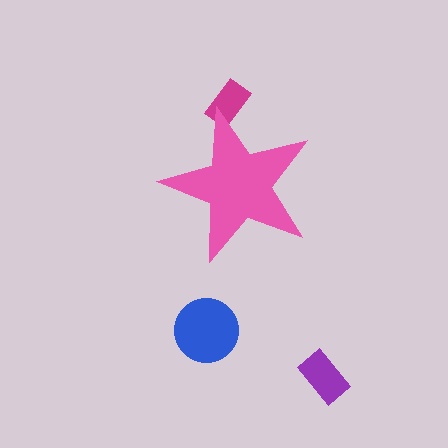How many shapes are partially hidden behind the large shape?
1 shape is partially hidden.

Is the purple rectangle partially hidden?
No, the purple rectangle is fully visible.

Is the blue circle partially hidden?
No, the blue circle is fully visible.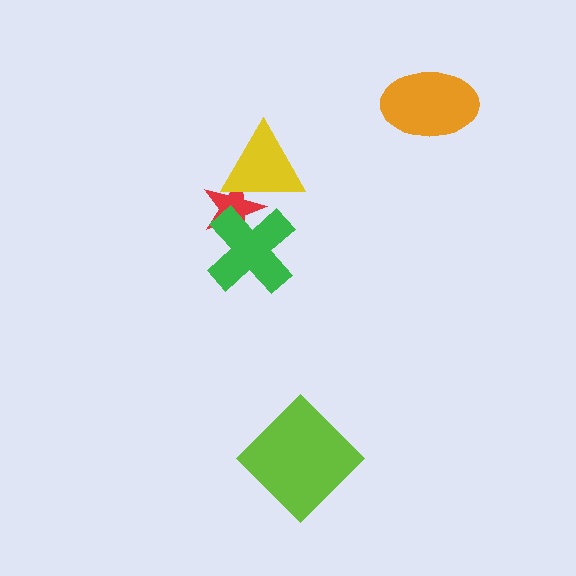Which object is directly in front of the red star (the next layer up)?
The green cross is directly in front of the red star.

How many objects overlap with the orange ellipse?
0 objects overlap with the orange ellipse.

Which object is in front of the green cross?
The yellow triangle is in front of the green cross.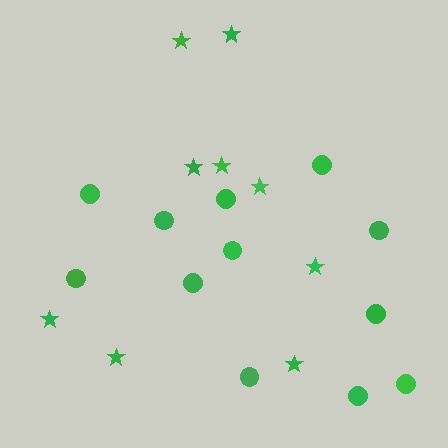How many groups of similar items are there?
There are 2 groups: one group of stars (9) and one group of circles (12).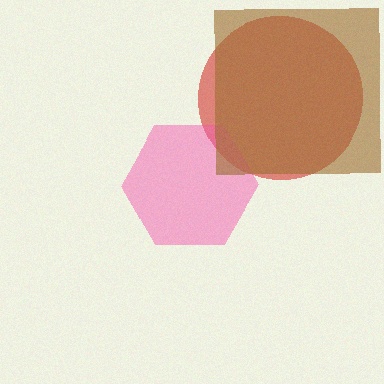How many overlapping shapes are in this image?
There are 3 overlapping shapes in the image.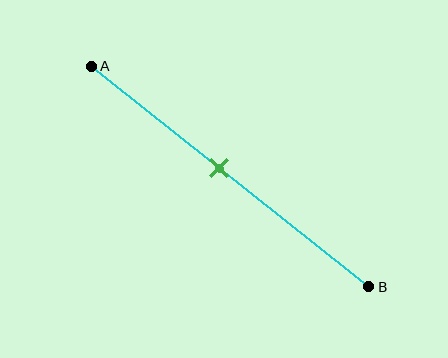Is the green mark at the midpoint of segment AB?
No, the mark is at about 45% from A, not at the 50% midpoint.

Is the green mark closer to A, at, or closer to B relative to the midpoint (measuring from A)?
The green mark is closer to point A than the midpoint of segment AB.